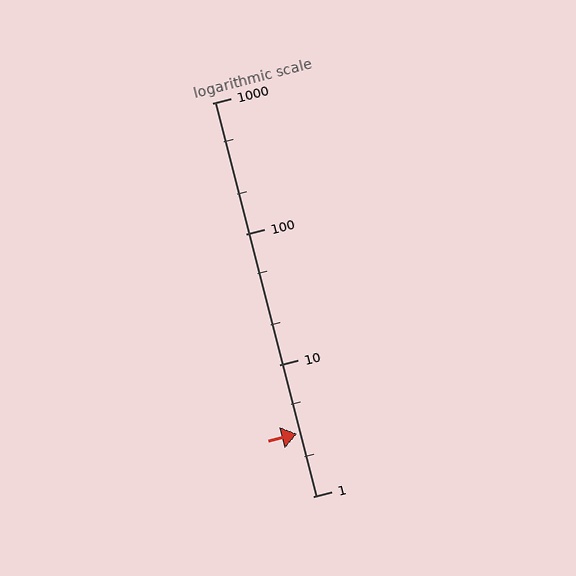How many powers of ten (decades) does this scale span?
The scale spans 3 decades, from 1 to 1000.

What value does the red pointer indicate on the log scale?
The pointer indicates approximately 3.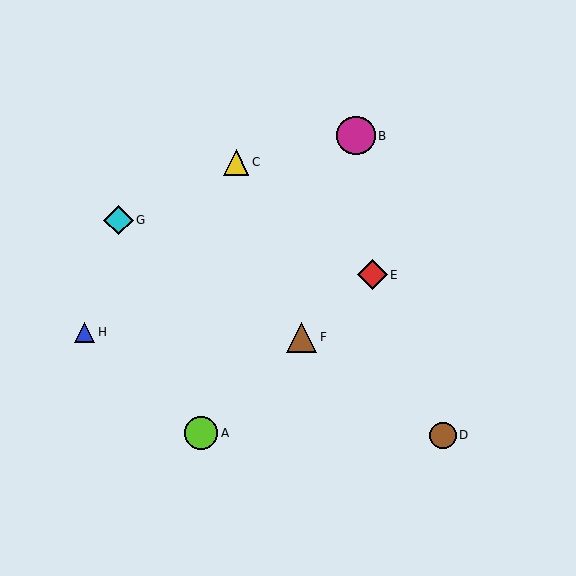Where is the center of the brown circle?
The center of the brown circle is at (443, 435).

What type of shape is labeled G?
Shape G is a cyan diamond.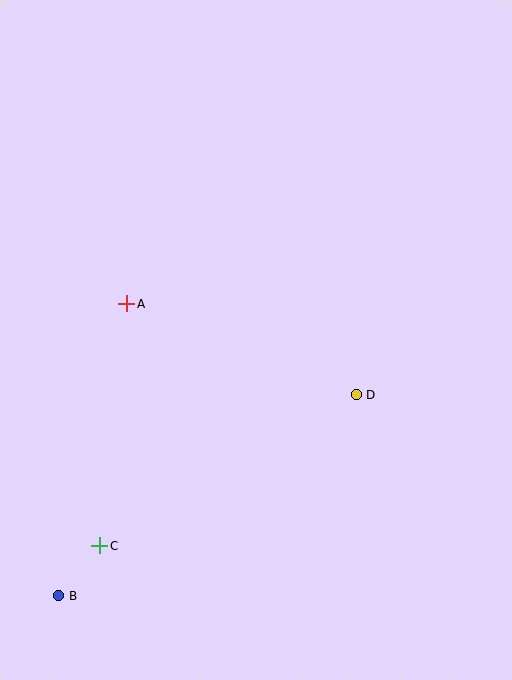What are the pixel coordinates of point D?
Point D is at (356, 395).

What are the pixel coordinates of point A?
Point A is at (127, 304).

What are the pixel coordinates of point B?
Point B is at (59, 596).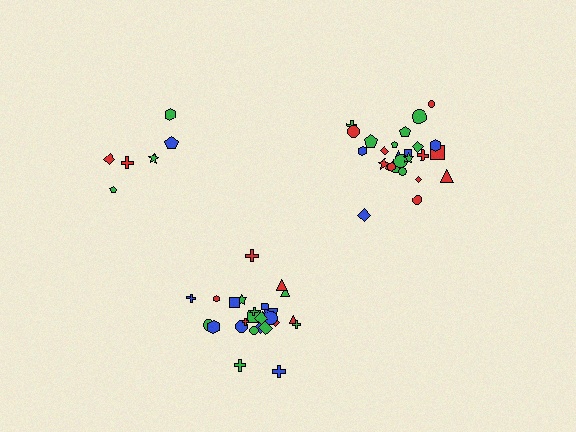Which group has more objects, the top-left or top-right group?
The top-right group.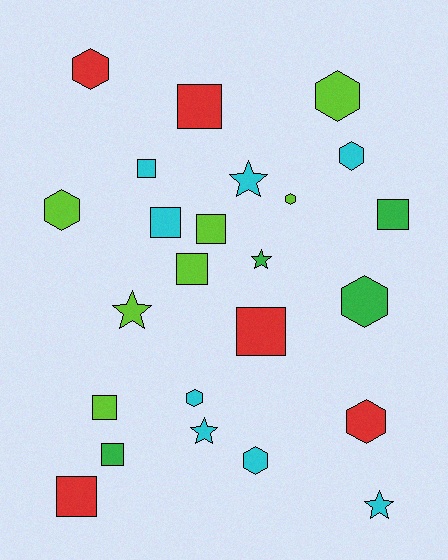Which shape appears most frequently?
Square, with 10 objects.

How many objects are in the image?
There are 24 objects.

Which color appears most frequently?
Cyan, with 8 objects.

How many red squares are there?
There are 3 red squares.